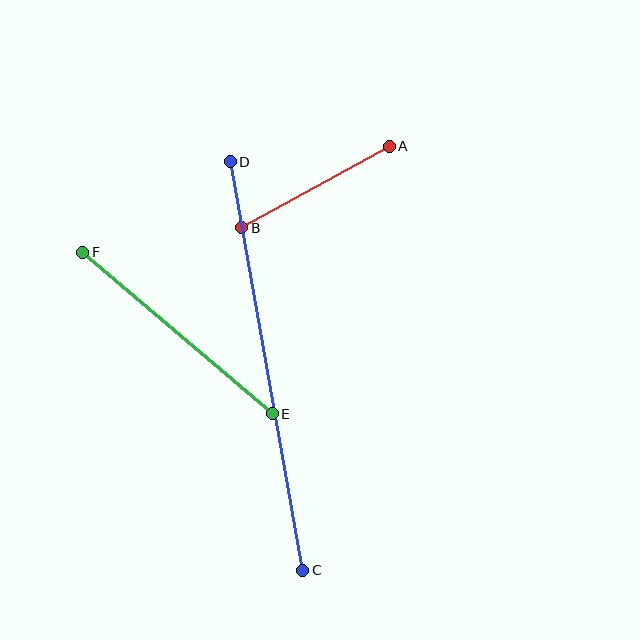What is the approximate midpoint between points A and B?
The midpoint is at approximately (316, 187) pixels.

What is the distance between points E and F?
The distance is approximately 249 pixels.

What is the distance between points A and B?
The distance is approximately 169 pixels.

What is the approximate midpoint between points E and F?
The midpoint is at approximately (178, 333) pixels.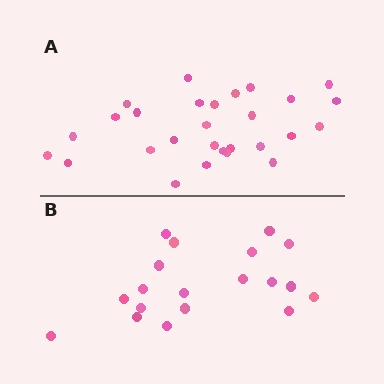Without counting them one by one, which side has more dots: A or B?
Region A (the top region) has more dots.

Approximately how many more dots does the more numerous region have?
Region A has roughly 8 or so more dots than region B.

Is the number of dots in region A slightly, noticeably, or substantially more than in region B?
Region A has substantially more. The ratio is roughly 1.5 to 1.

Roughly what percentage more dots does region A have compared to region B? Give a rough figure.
About 45% more.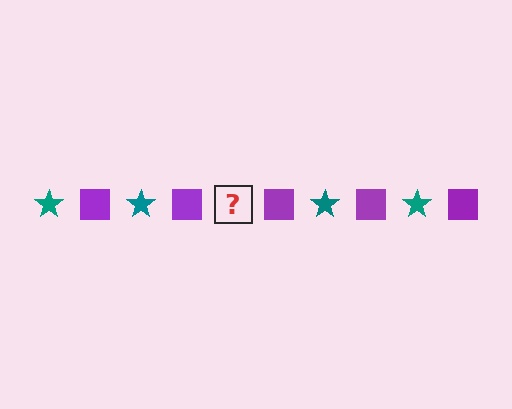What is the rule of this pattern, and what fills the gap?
The rule is that the pattern alternates between teal star and purple square. The gap should be filled with a teal star.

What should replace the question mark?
The question mark should be replaced with a teal star.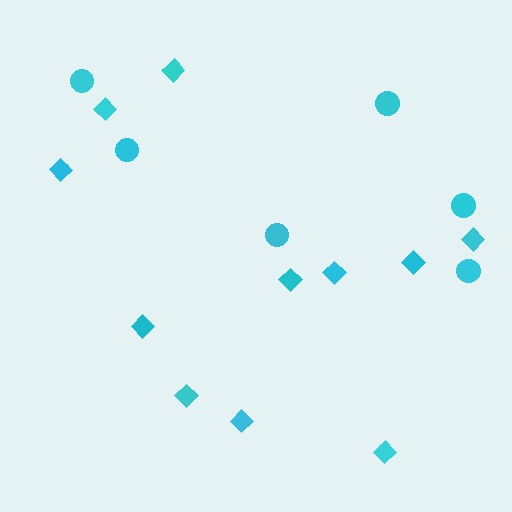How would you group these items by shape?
There are 2 groups: one group of diamonds (11) and one group of circles (6).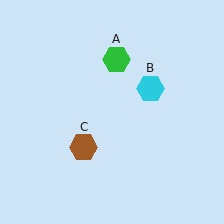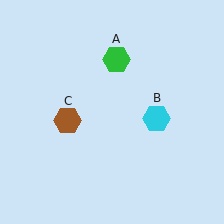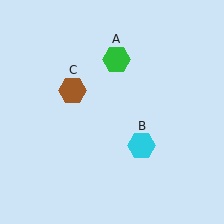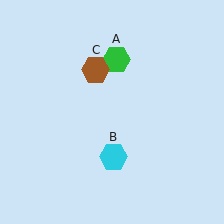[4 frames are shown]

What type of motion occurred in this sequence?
The cyan hexagon (object B), brown hexagon (object C) rotated clockwise around the center of the scene.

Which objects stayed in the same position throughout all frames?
Green hexagon (object A) remained stationary.